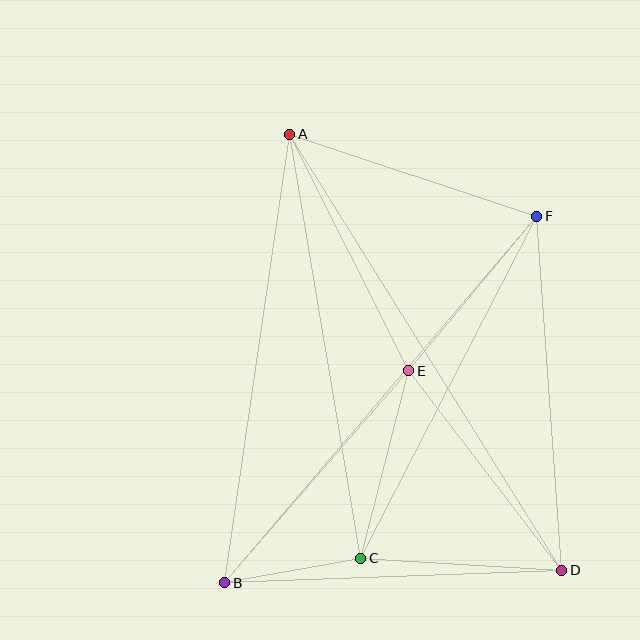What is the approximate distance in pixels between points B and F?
The distance between B and F is approximately 481 pixels.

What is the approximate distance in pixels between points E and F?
The distance between E and F is approximately 201 pixels.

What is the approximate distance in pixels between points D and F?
The distance between D and F is approximately 355 pixels.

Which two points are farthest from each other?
Points A and D are farthest from each other.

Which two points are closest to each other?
Points B and C are closest to each other.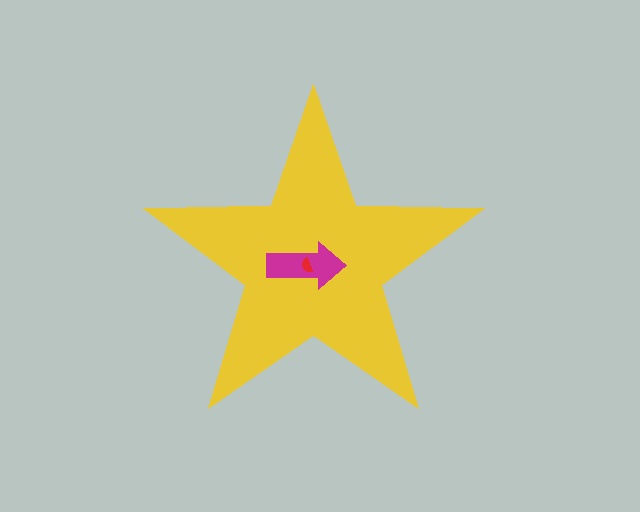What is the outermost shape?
The yellow star.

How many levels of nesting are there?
3.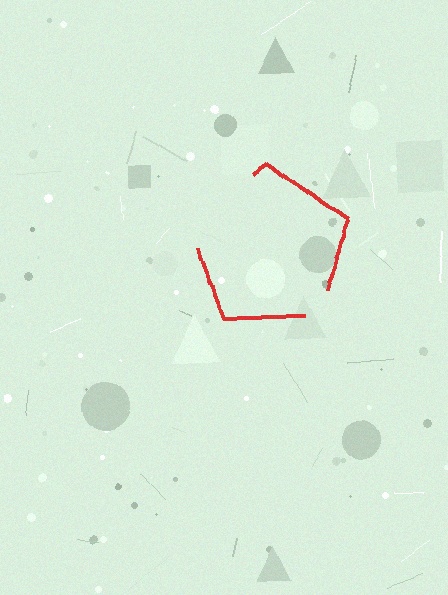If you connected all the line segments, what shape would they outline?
They would outline a pentagon.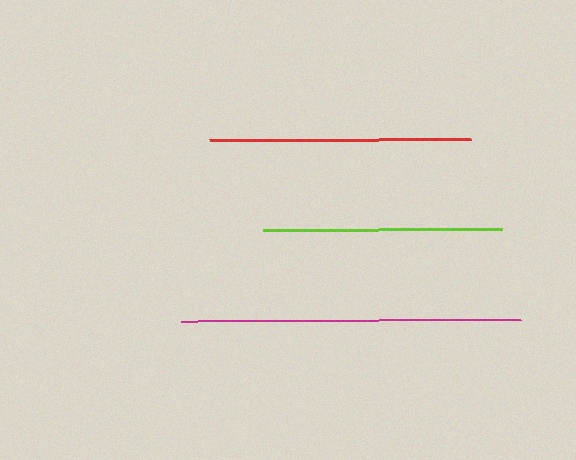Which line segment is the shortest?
The lime line is the shortest at approximately 239 pixels.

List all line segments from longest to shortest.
From longest to shortest: magenta, red, lime.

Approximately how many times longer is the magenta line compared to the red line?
The magenta line is approximately 1.3 times the length of the red line.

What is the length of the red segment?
The red segment is approximately 261 pixels long.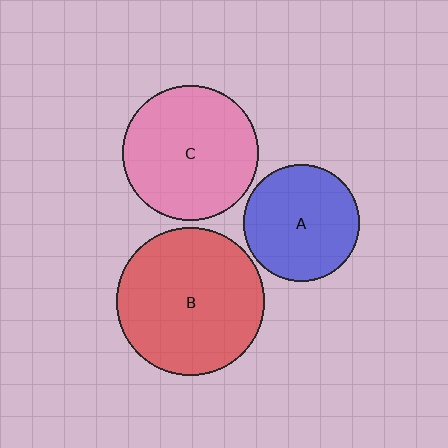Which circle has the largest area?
Circle B (red).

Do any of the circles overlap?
No, none of the circles overlap.